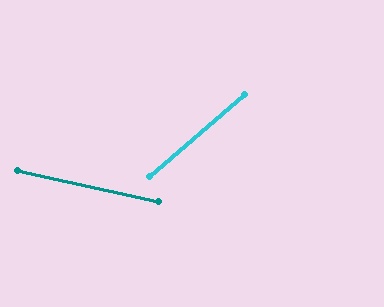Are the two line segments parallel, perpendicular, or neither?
Neither parallel nor perpendicular — they differ by about 54°.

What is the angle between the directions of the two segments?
Approximately 54 degrees.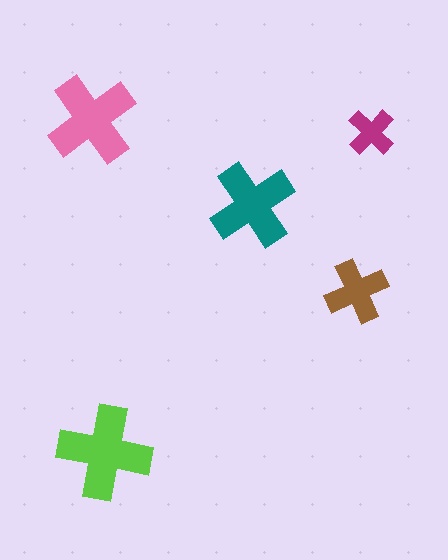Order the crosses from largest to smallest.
the lime one, the pink one, the teal one, the brown one, the magenta one.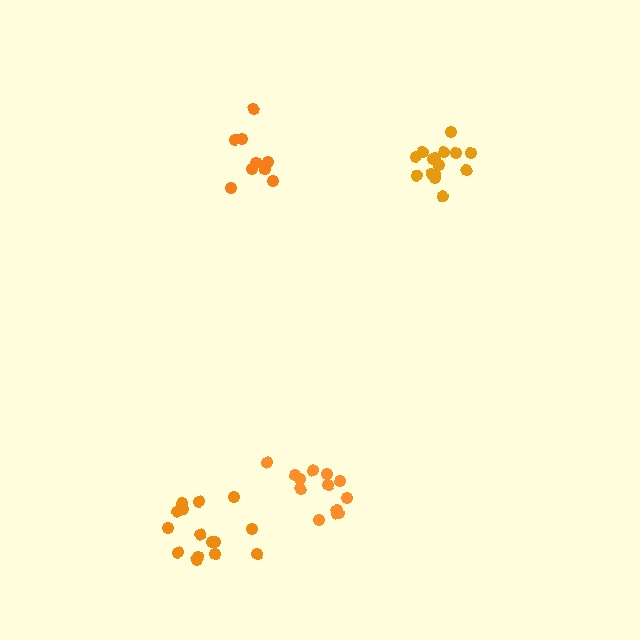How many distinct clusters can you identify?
There are 4 distinct clusters.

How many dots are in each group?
Group 1: 15 dots, Group 2: 9 dots, Group 3: 15 dots, Group 4: 13 dots (52 total).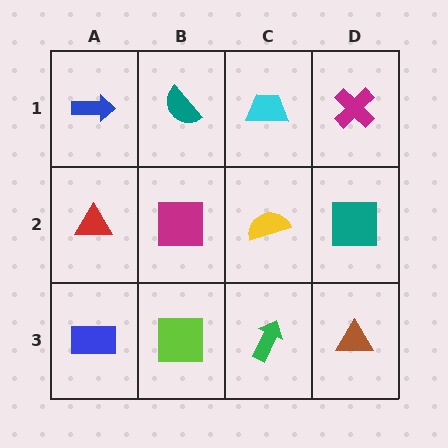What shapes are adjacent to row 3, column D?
A teal square (row 2, column D), a green arrow (row 3, column C).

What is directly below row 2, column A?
A blue rectangle.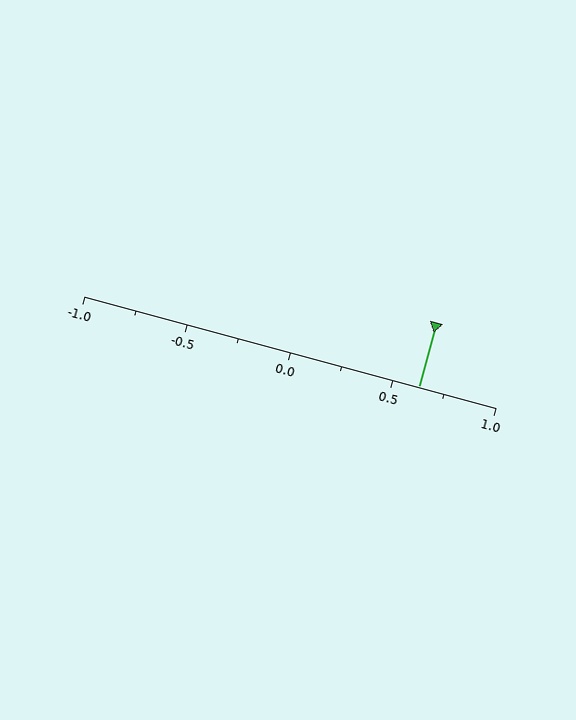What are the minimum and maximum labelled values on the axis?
The axis runs from -1.0 to 1.0.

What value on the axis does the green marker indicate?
The marker indicates approximately 0.62.